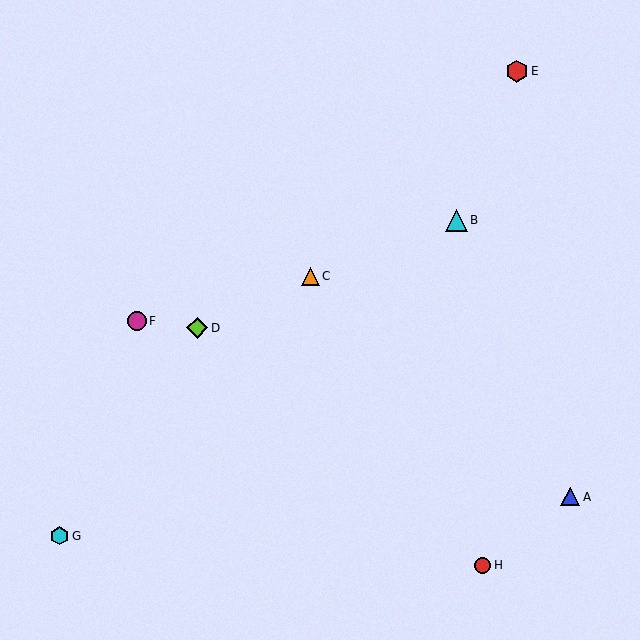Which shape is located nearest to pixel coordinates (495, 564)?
The red circle (labeled H) at (483, 565) is nearest to that location.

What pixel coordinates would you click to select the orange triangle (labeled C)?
Click at (310, 277) to select the orange triangle C.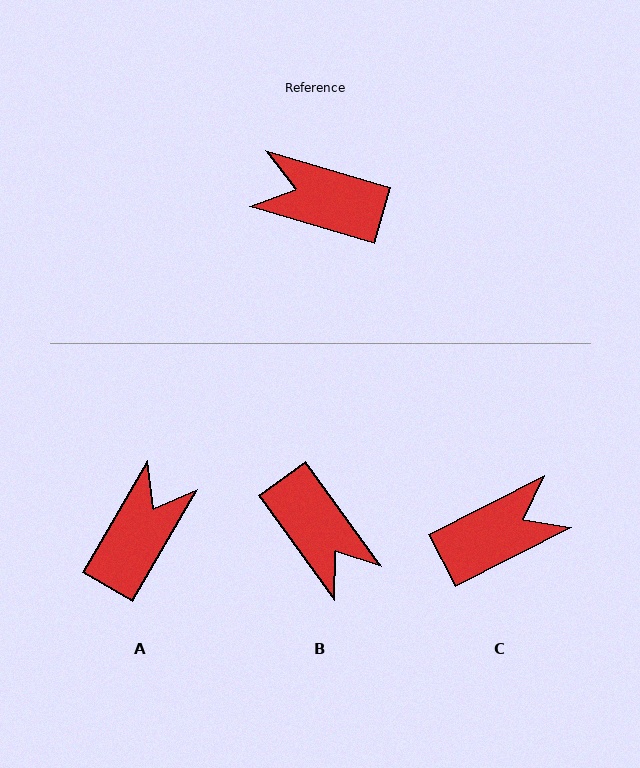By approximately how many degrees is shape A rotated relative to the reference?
Approximately 104 degrees clockwise.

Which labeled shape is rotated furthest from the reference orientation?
B, about 142 degrees away.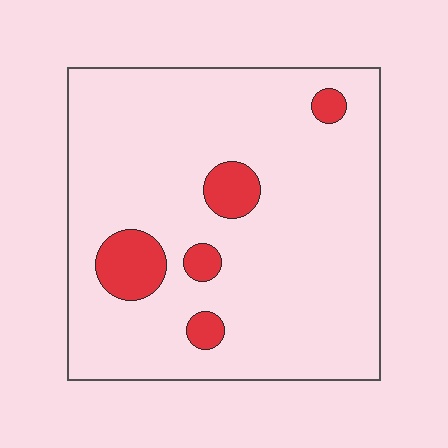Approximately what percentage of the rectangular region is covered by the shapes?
Approximately 10%.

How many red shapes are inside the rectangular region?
5.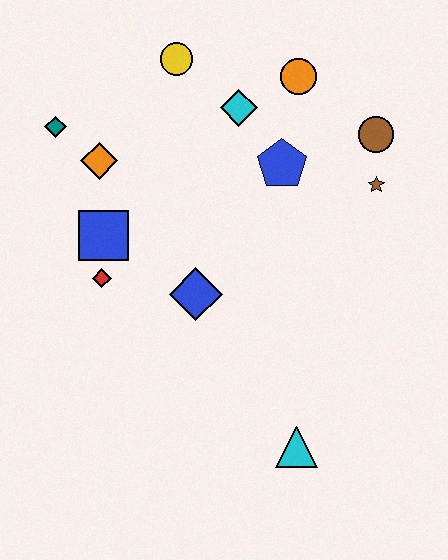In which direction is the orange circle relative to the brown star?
The orange circle is above the brown star.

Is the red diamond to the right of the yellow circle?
No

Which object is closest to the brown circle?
The brown star is closest to the brown circle.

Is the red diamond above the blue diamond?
Yes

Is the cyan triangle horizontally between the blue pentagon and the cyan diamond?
No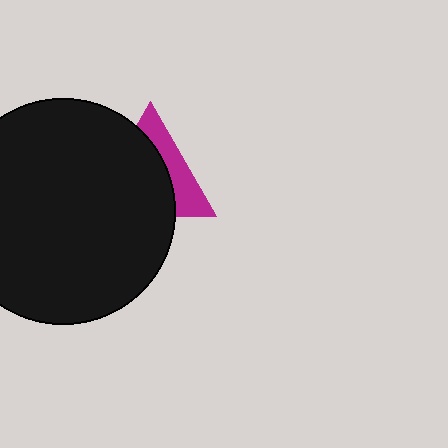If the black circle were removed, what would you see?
You would see the complete magenta triangle.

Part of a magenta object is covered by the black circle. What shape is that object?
It is a triangle.